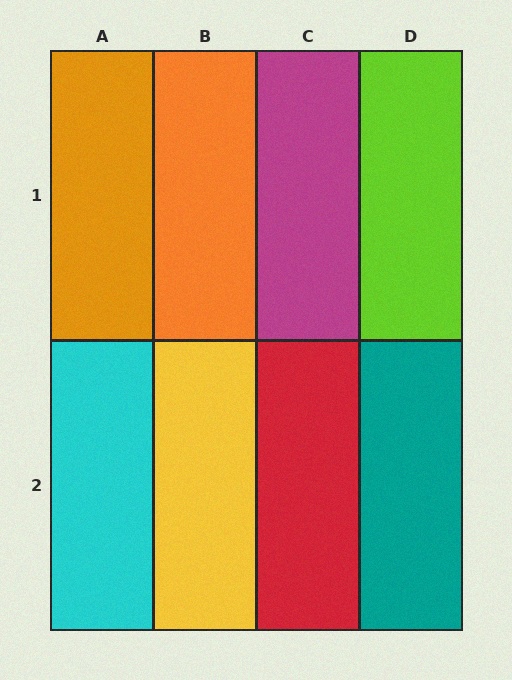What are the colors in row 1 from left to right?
Orange, orange, magenta, lime.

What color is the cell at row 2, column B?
Yellow.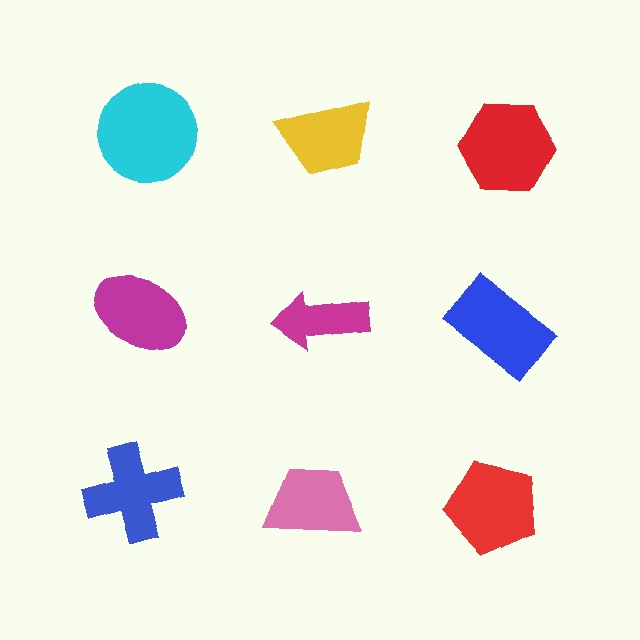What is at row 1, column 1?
A cyan circle.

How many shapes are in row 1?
3 shapes.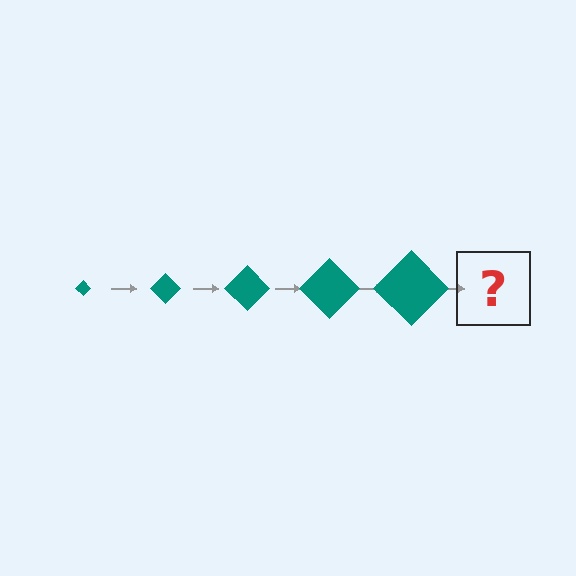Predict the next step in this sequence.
The next step is a teal diamond, larger than the previous one.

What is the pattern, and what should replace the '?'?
The pattern is that the diamond gets progressively larger each step. The '?' should be a teal diamond, larger than the previous one.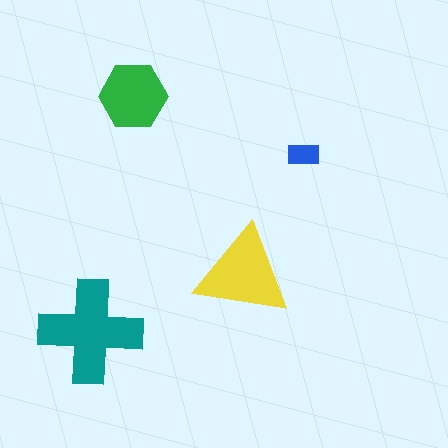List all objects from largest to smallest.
The teal cross, the yellow triangle, the green hexagon, the blue rectangle.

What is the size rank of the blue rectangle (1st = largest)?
4th.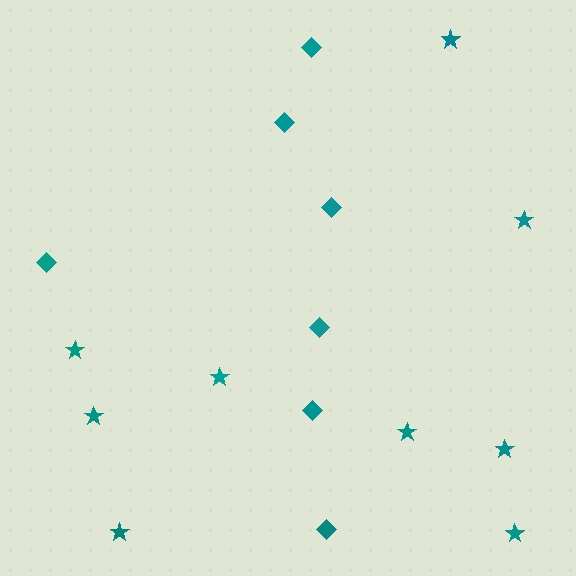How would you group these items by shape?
There are 2 groups: one group of stars (9) and one group of diamonds (7).